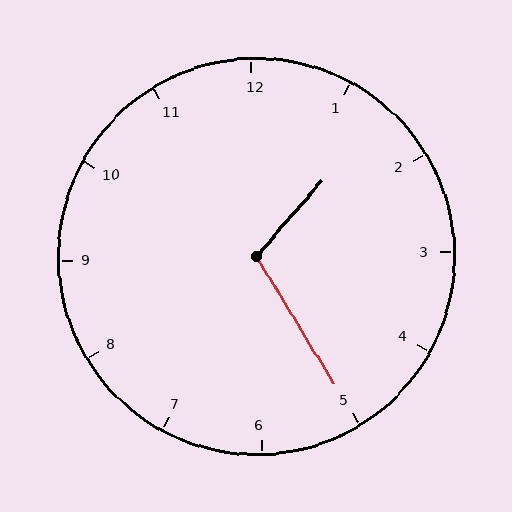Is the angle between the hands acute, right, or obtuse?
It is obtuse.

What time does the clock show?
1:25.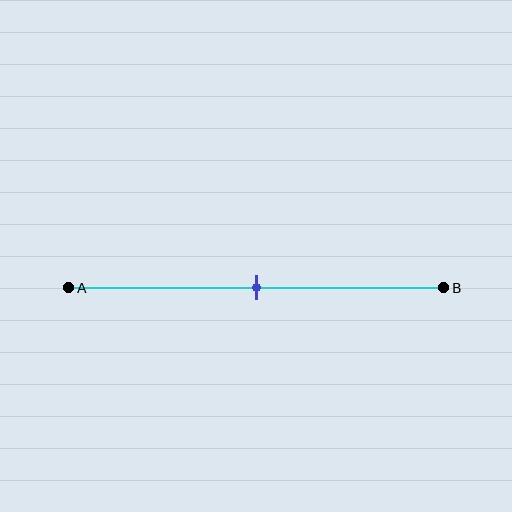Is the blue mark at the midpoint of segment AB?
Yes, the mark is approximately at the midpoint.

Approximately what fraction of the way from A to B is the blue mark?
The blue mark is approximately 50% of the way from A to B.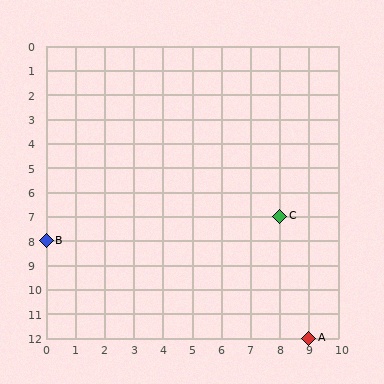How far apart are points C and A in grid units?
Points C and A are 1 column and 5 rows apart (about 5.1 grid units diagonally).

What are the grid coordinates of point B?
Point B is at grid coordinates (0, 8).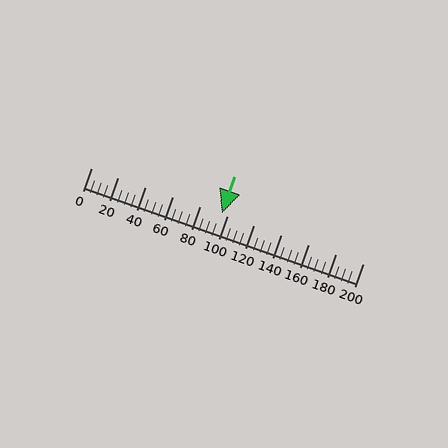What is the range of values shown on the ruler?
The ruler shows values from 0 to 200.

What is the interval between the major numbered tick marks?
The major tick marks are spaced 20 units apart.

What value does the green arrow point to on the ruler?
The green arrow points to approximately 96.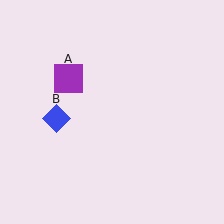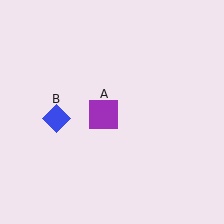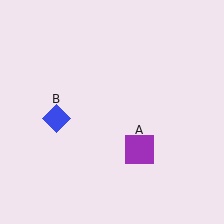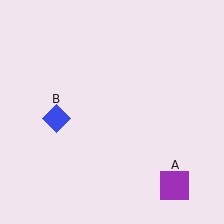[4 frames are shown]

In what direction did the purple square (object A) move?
The purple square (object A) moved down and to the right.